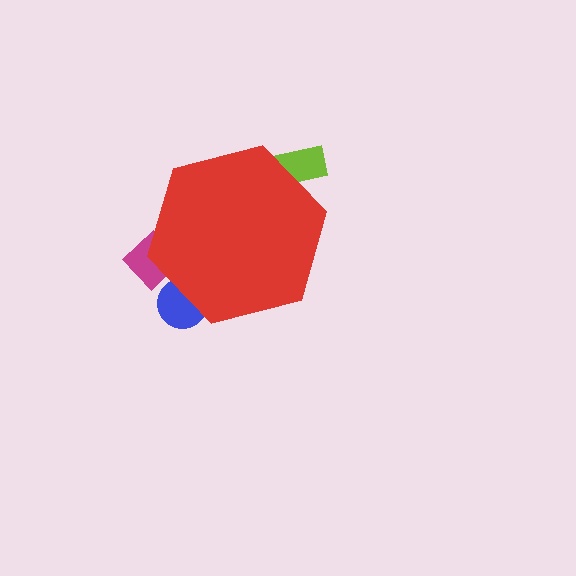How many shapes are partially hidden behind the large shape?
3 shapes are partially hidden.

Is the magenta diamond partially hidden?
Yes, the magenta diamond is partially hidden behind the red hexagon.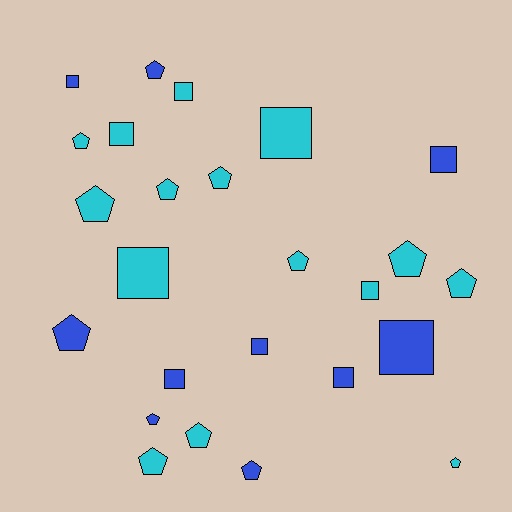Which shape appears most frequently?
Pentagon, with 14 objects.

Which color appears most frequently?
Cyan, with 15 objects.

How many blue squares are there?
There are 6 blue squares.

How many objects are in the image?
There are 25 objects.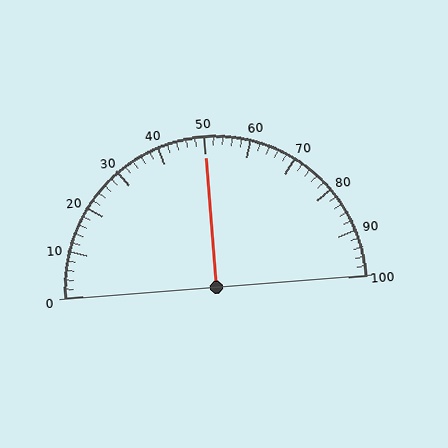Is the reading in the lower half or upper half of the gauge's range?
The reading is in the upper half of the range (0 to 100).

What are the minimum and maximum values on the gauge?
The gauge ranges from 0 to 100.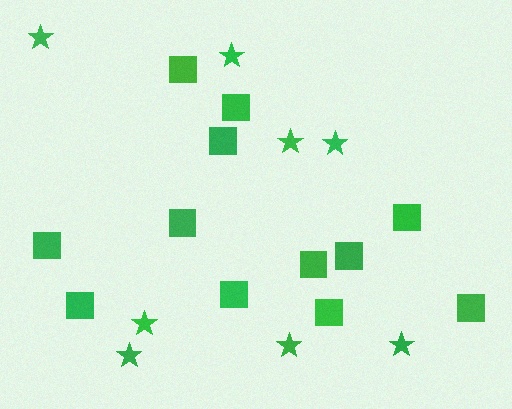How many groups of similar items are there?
There are 2 groups: one group of squares (12) and one group of stars (8).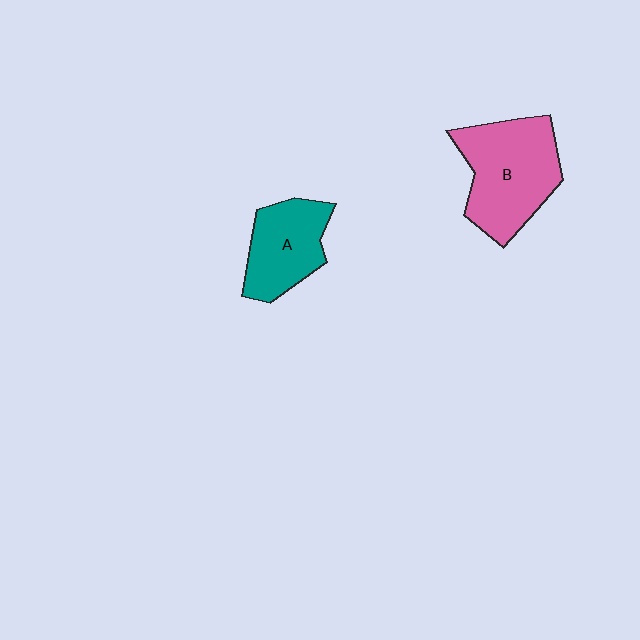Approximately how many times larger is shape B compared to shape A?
Approximately 1.5 times.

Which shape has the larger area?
Shape B (pink).